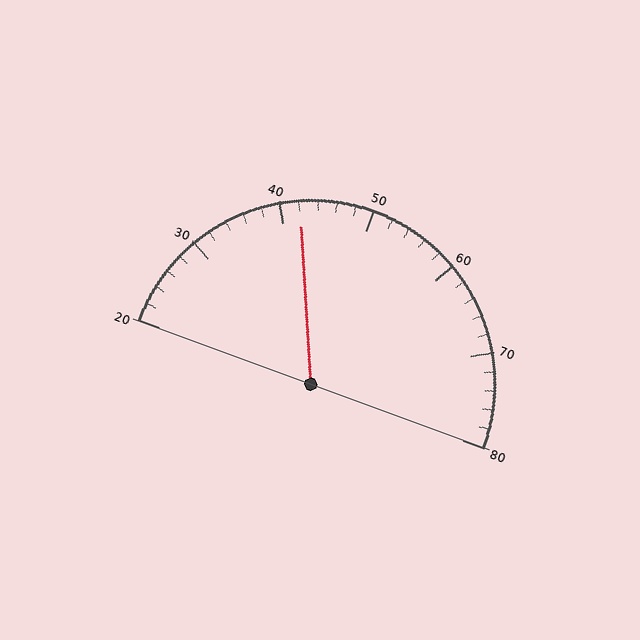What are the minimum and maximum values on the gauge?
The gauge ranges from 20 to 80.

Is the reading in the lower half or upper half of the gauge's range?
The reading is in the lower half of the range (20 to 80).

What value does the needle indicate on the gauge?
The needle indicates approximately 42.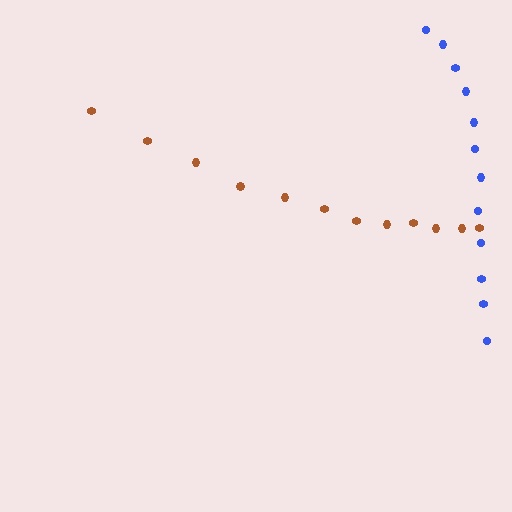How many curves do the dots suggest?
There are 2 distinct paths.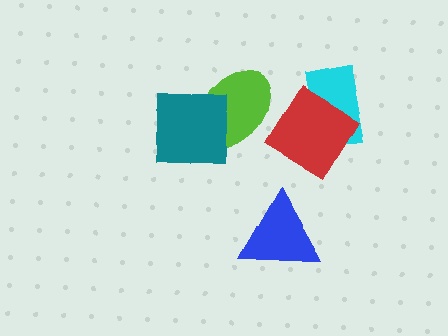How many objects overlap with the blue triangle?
0 objects overlap with the blue triangle.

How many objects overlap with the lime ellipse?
1 object overlaps with the lime ellipse.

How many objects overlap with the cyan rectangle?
1 object overlaps with the cyan rectangle.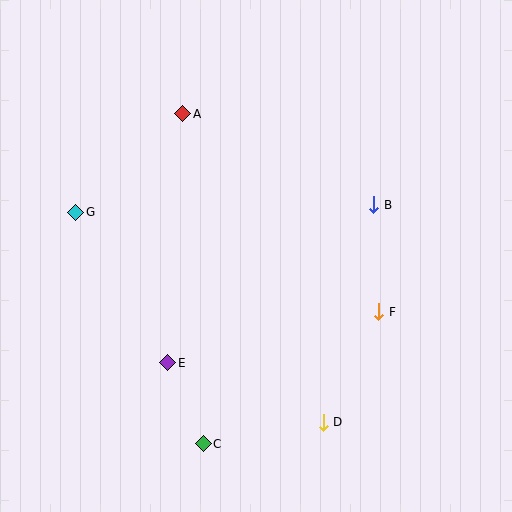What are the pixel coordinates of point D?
Point D is at (323, 422).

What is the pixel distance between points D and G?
The distance between D and G is 324 pixels.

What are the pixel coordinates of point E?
Point E is at (168, 363).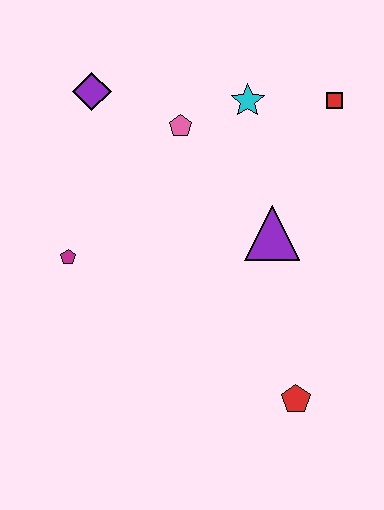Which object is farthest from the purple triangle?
The purple diamond is farthest from the purple triangle.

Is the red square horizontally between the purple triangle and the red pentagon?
No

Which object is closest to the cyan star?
The pink pentagon is closest to the cyan star.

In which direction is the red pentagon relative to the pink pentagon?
The red pentagon is below the pink pentagon.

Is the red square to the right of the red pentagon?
Yes